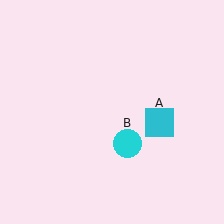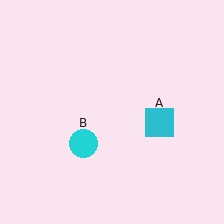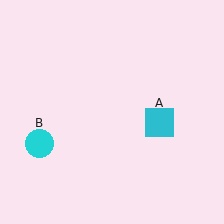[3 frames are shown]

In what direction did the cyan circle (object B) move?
The cyan circle (object B) moved left.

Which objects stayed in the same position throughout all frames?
Cyan square (object A) remained stationary.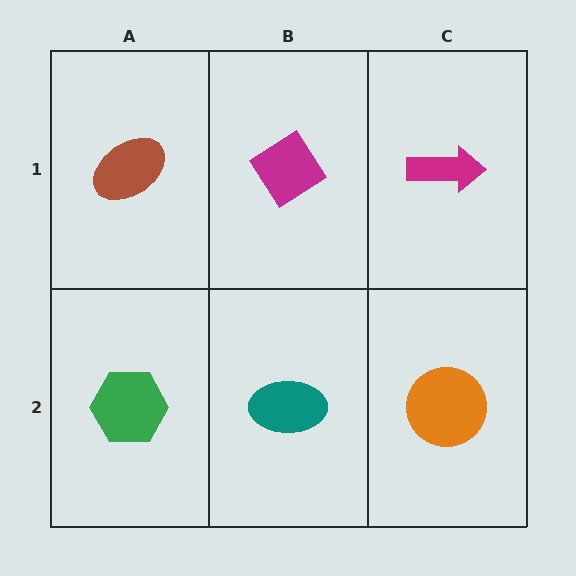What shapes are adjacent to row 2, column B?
A magenta diamond (row 1, column B), a green hexagon (row 2, column A), an orange circle (row 2, column C).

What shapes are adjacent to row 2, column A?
A brown ellipse (row 1, column A), a teal ellipse (row 2, column B).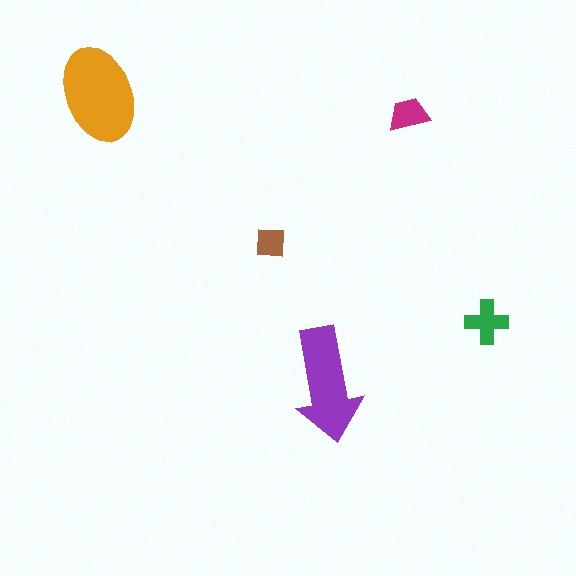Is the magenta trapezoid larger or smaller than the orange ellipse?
Smaller.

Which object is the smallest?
The brown square.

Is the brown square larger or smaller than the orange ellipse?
Smaller.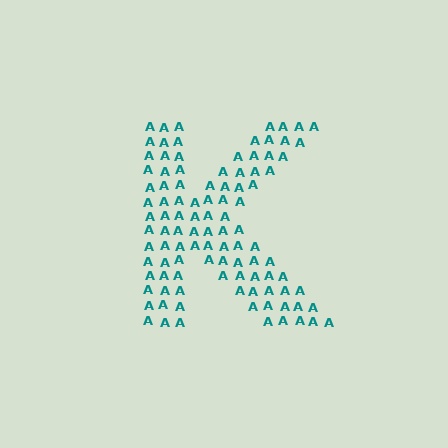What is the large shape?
The large shape is the letter K.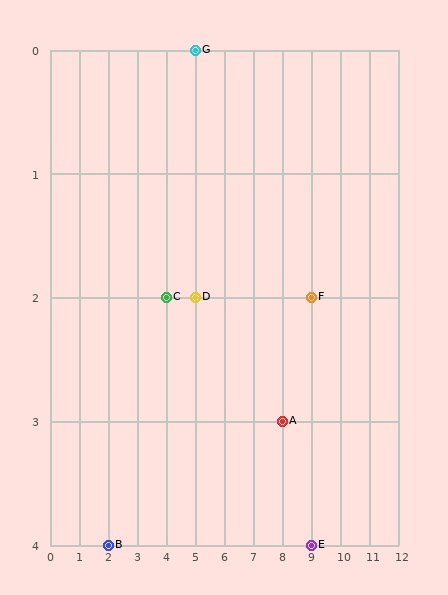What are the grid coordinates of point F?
Point F is at grid coordinates (9, 2).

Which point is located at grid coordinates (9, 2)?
Point F is at (9, 2).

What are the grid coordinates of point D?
Point D is at grid coordinates (5, 2).